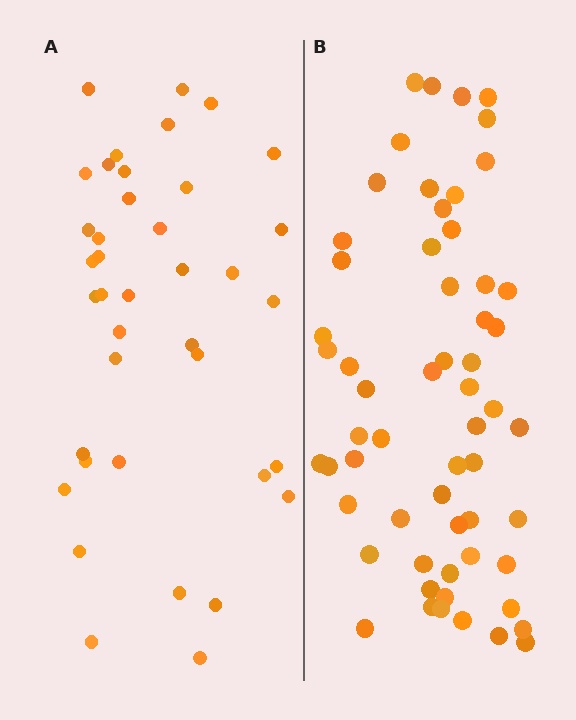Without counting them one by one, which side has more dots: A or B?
Region B (the right region) has more dots.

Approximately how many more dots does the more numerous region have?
Region B has approximately 20 more dots than region A.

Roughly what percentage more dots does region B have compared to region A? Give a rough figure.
About 50% more.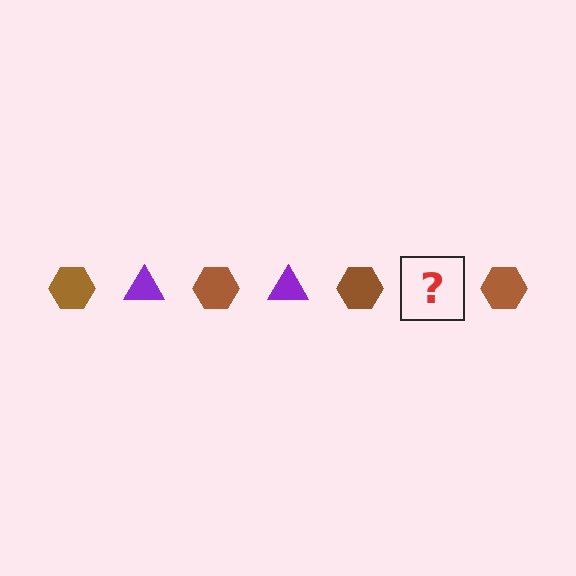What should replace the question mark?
The question mark should be replaced with a purple triangle.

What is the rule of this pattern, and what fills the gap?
The rule is that the pattern alternates between brown hexagon and purple triangle. The gap should be filled with a purple triangle.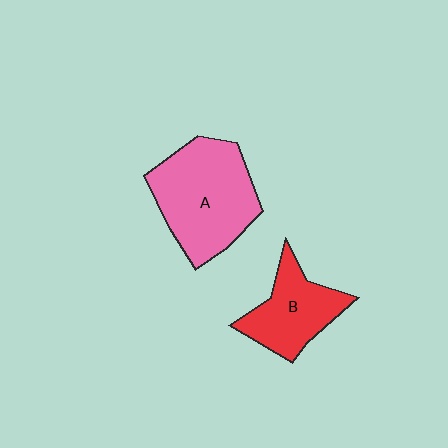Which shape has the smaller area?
Shape B (red).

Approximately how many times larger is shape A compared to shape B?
Approximately 1.6 times.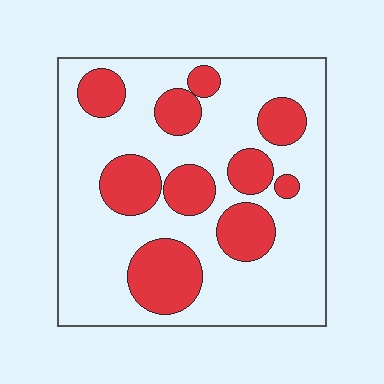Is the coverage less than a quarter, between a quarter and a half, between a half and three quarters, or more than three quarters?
Between a quarter and a half.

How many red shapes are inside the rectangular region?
10.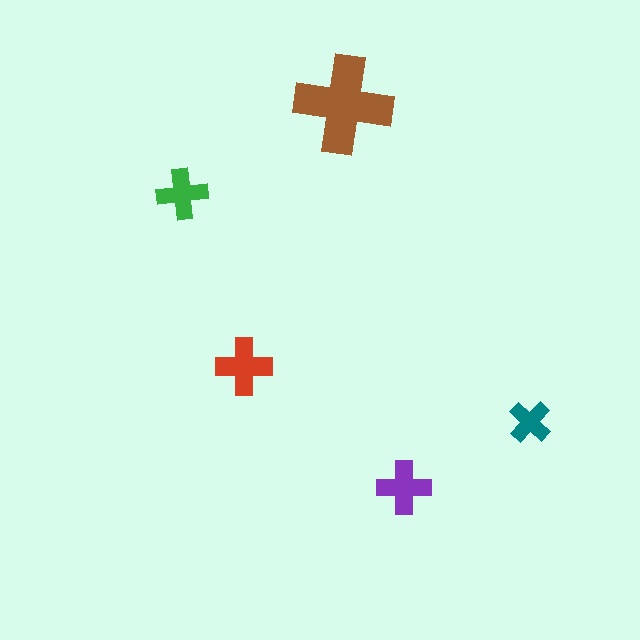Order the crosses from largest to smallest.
the brown one, the red one, the purple one, the green one, the teal one.